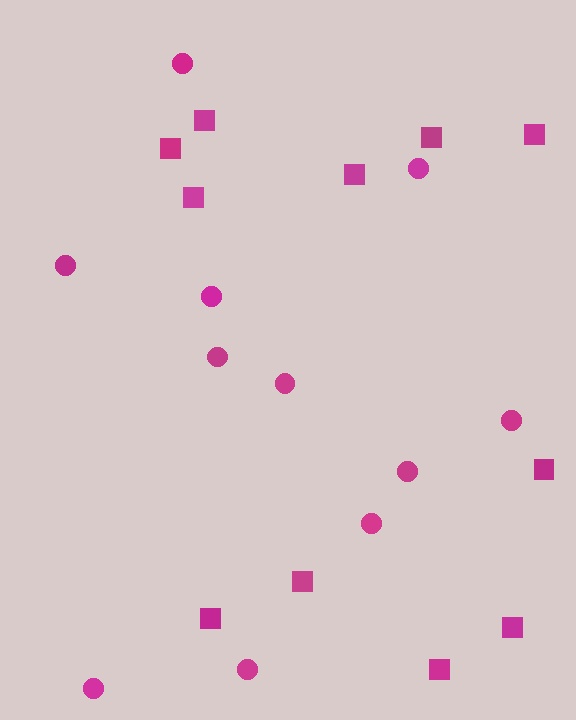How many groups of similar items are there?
There are 2 groups: one group of squares (11) and one group of circles (11).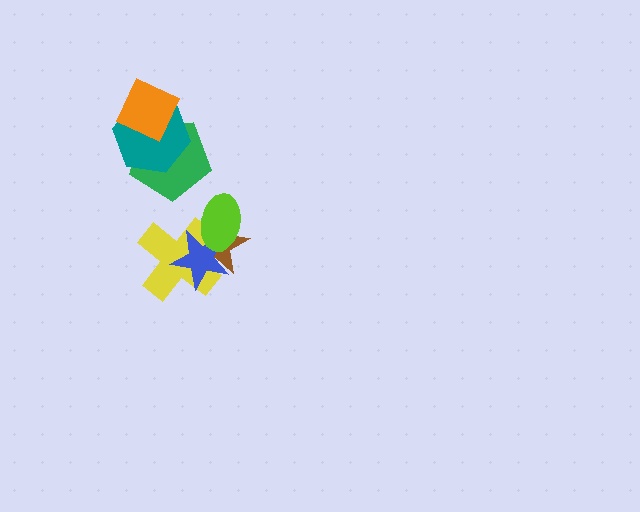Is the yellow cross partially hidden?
Yes, it is partially covered by another shape.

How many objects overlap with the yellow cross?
3 objects overlap with the yellow cross.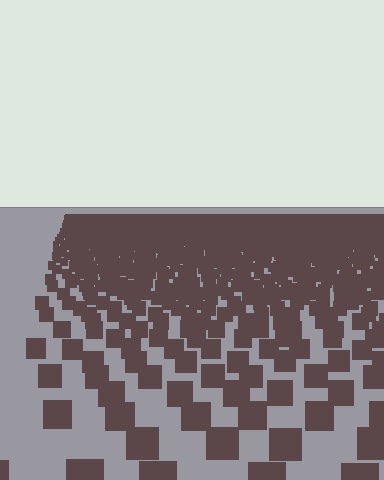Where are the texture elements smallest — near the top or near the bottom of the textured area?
Near the top.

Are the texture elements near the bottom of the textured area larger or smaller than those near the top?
Larger. Near the bottom, elements are closer to the viewer and appear at a bigger on-screen size.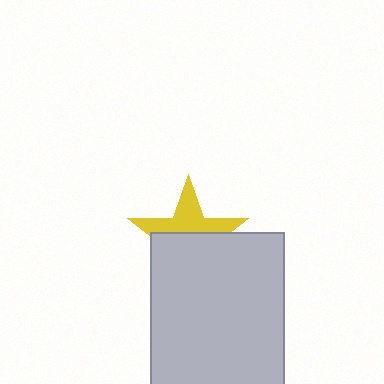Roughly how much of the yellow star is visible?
A small part of it is visible (roughly 44%).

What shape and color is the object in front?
The object in front is a light gray rectangle.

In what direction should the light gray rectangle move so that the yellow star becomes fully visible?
The light gray rectangle should move down. That is the shortest direction to clear the overlap and leave the yellow star fully visible.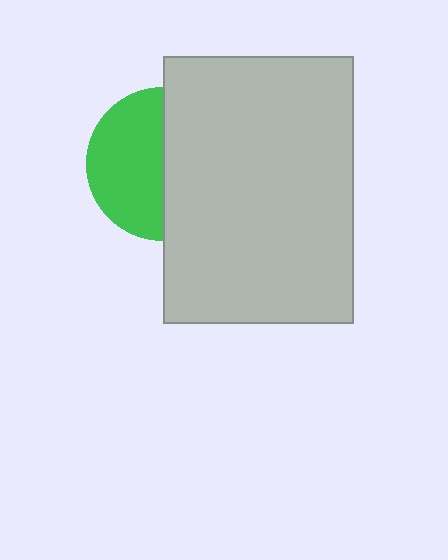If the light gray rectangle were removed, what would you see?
You would see the complete green circle.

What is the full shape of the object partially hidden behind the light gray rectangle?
The partially hidden object is a green circle.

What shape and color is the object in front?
The object in front is a light gray rectangle.